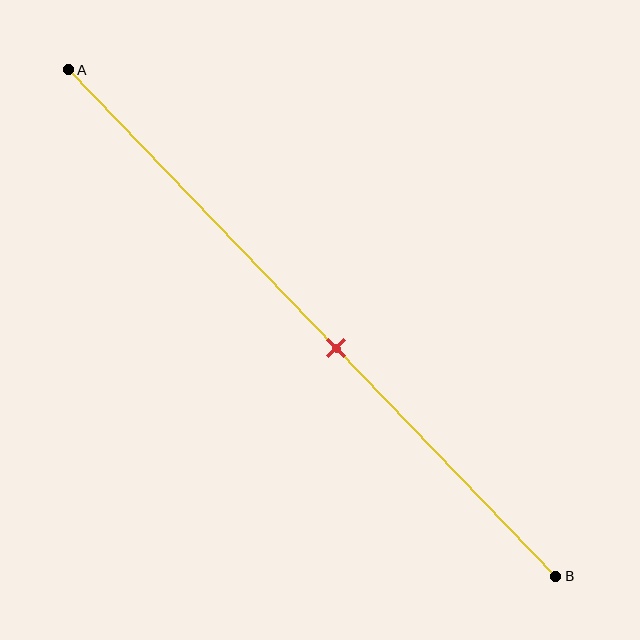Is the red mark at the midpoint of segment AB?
No, the mark is at about 55% from A, not at the 50% midpoint.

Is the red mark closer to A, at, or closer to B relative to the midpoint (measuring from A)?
The red mark is closer to point B than the midpoint of segment AB.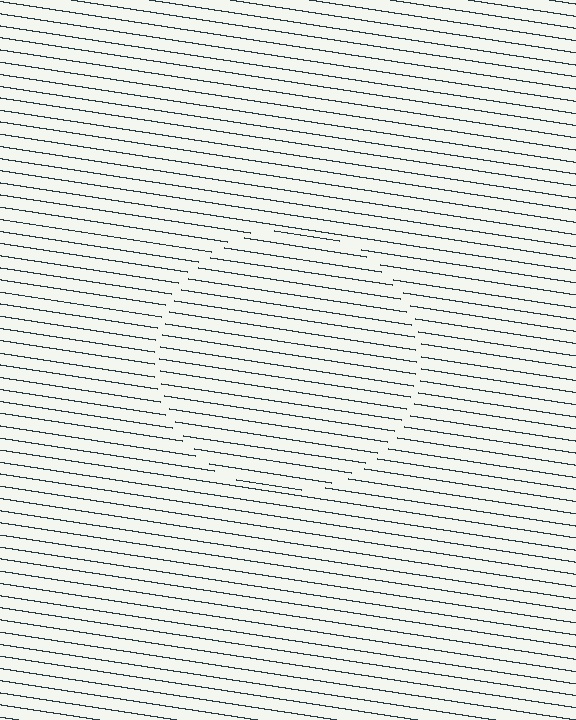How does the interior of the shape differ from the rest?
The interior of the shape contains the same grating, shifted by half a period — the contour is defined by the phase discontinuity where line-ends from the inner and outer gratings abut.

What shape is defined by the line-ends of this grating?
An illusory circle. The interior of the shape contains the same grating, shifted by half a period — the contour is defined by the phase discontinuity where line-ends from the inner and outer gratings abut.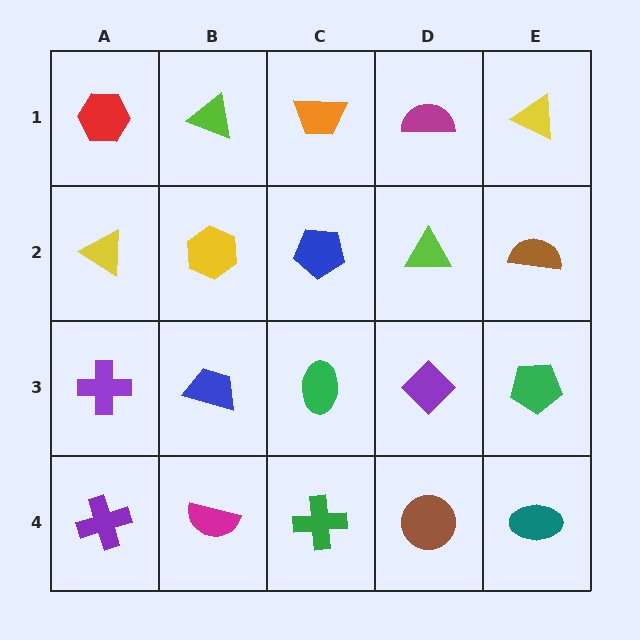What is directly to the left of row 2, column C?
A yellow hexagon.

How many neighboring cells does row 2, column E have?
3.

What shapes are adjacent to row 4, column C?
A green ellipse (row 3, column C), a magenta semicircle (row 4, column B), a brown circle (row 4, column D).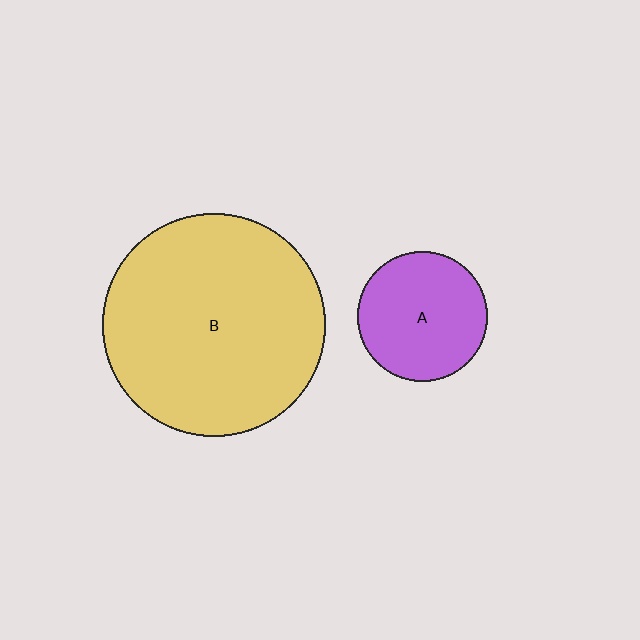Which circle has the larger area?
Circle B (yellow).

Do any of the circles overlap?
No, none of the circles overlap.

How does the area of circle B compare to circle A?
Approximately 3.0 times.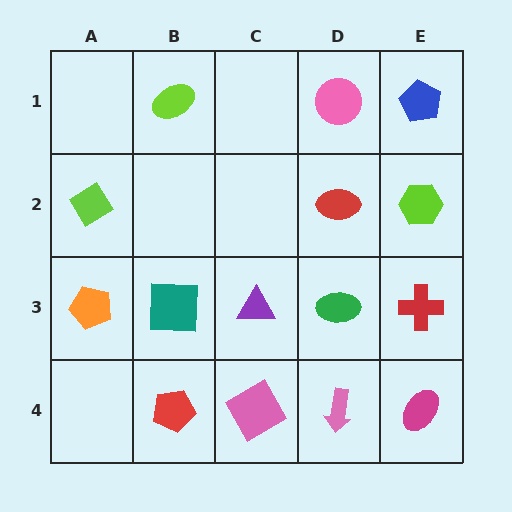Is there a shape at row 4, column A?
No, that cell is empty.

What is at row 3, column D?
A green ellipse.